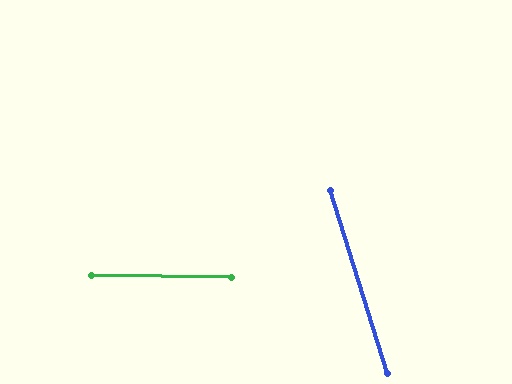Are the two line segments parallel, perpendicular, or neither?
Neither parallel nor perpendicular — they differ by about 72°.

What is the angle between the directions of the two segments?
Approximately 72 degrees.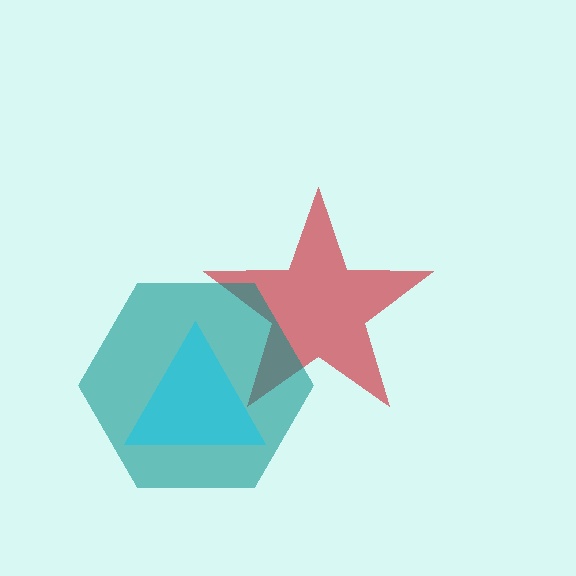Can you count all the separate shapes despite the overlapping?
Yes, there are 3 separate shapes.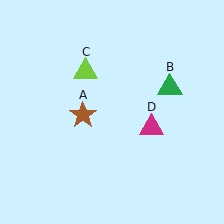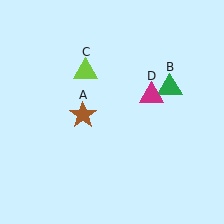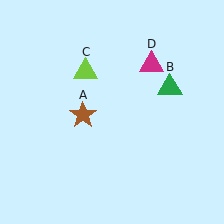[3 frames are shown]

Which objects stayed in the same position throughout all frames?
Brown star (object A) and green triangle (object B) and lime triangle (object C) remained stationary.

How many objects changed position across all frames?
1 object changed position: magenta triangle (object D).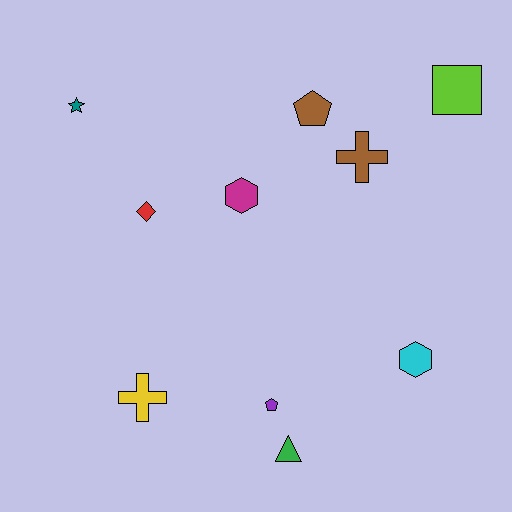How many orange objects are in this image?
There are no orange objects.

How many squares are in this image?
There is 1 square.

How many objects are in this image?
There are 10 objects.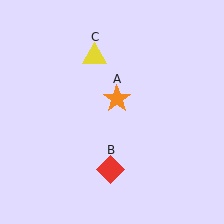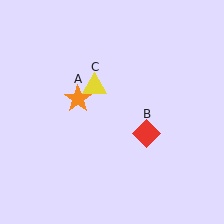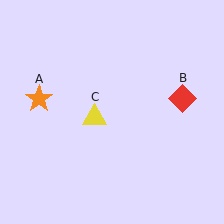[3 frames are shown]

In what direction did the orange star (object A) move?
The orange star (object A) moved left.